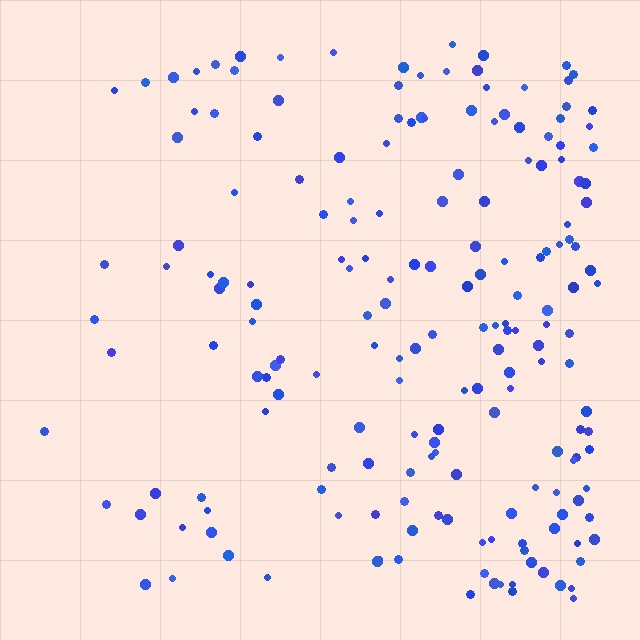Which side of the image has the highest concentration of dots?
The right.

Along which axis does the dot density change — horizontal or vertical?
Horizontal.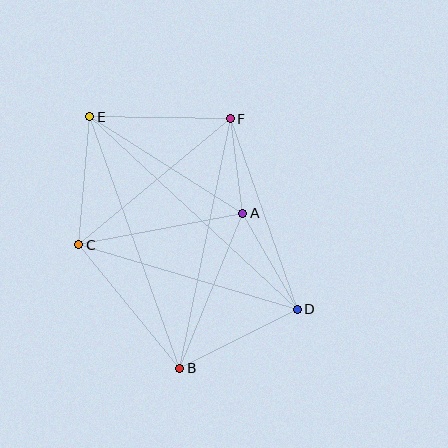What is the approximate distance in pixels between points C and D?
The distance between C and D is approximately 228 pixels.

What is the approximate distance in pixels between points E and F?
The distance between E and F is approximately 140 pixels.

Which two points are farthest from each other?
Points D and E are farthest from each other.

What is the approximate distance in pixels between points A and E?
The distance between A and E is approximately 181 pixels.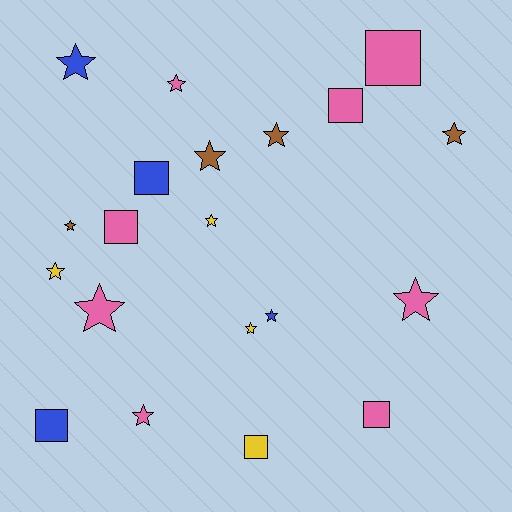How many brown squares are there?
There are no brown squares.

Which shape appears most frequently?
Star, with 13 objects.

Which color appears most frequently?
Pink, with 8 objects.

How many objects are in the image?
There are 20 objects.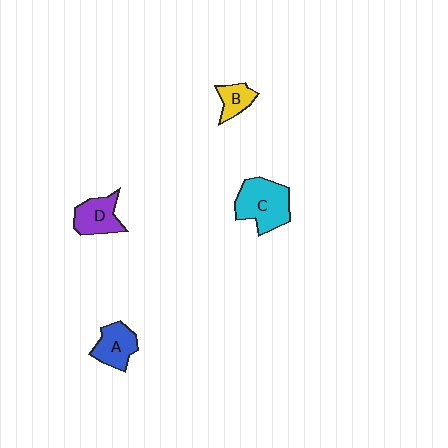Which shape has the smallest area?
Shape B (yellow).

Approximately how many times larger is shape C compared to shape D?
Approximately 1.5 times.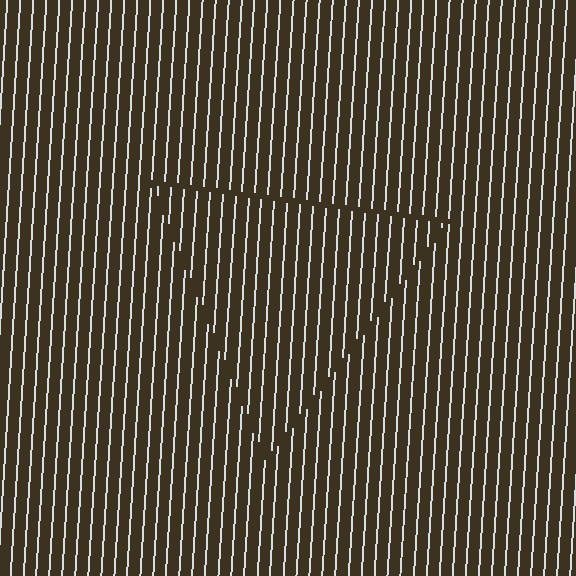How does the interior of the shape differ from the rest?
The interior of the shape contains the same grating, shifted by half a period — the contour is defined by the phase discontinuity where line-ends from the inner and outer gratings abut.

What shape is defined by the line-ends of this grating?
An illusory triangle. The interior of the shape contains the same grating, shifted by half a period — the contour is defined by the phase discontinuity where line-ends from the inner and outer gratings abut.